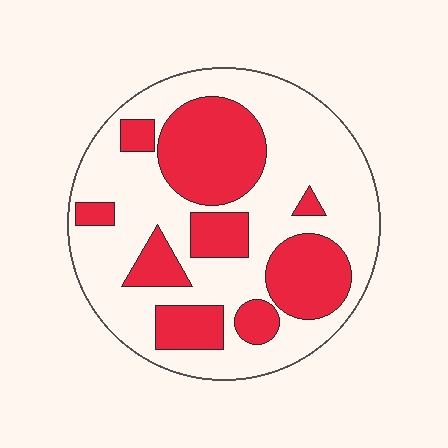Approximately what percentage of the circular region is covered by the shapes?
Approximately 35%.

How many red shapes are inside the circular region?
9.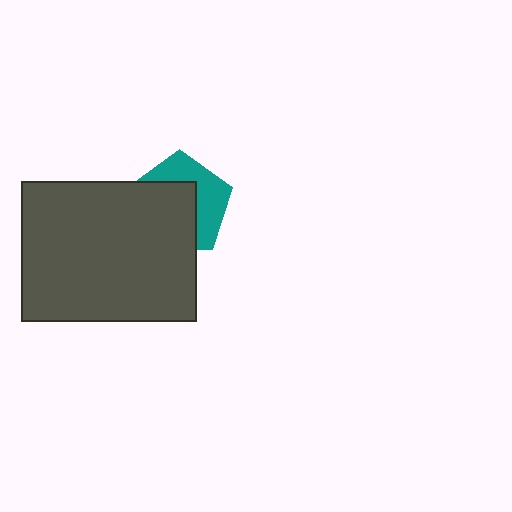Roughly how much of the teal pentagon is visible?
A small part of it is visible (roughly 44%).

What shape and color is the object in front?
The object in front is a dark gray rectangle.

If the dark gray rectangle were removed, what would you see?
You would see the complete teal pentagon.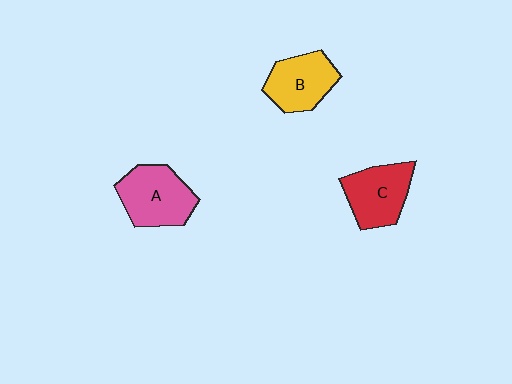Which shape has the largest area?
Shape A (pink).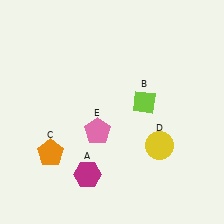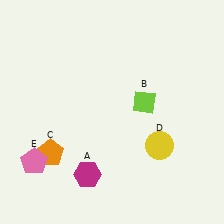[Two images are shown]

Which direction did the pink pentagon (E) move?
The pink pentagon (E) moved left.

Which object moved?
The pink pentagon (E) moved left.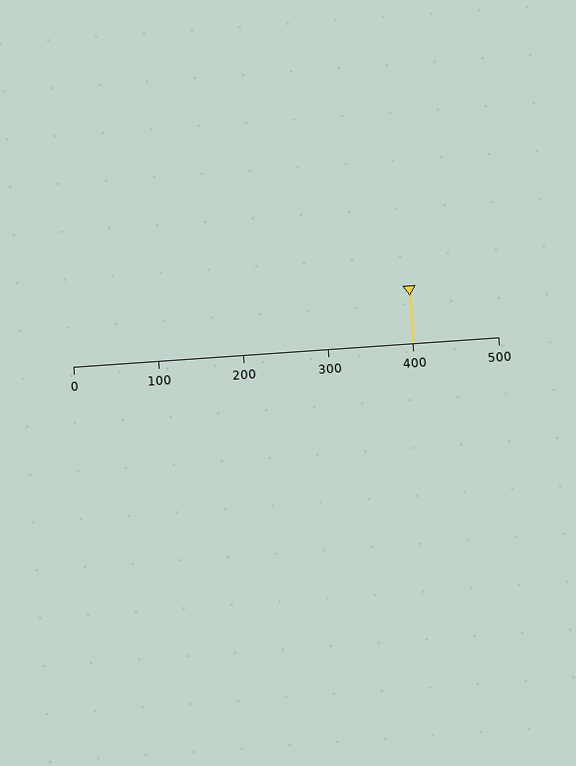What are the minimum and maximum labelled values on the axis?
The axis runs from 0 to 500.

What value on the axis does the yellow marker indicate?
The marker indicates approximately 400.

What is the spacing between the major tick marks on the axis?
The major ticks are spaced 100 apart.